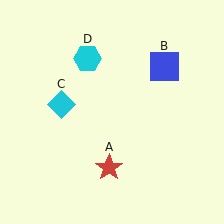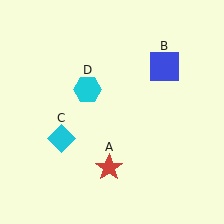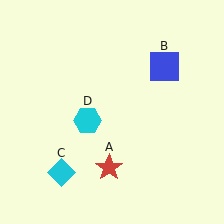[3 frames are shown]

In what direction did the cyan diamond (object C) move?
The cyan diamond (object C) moved down.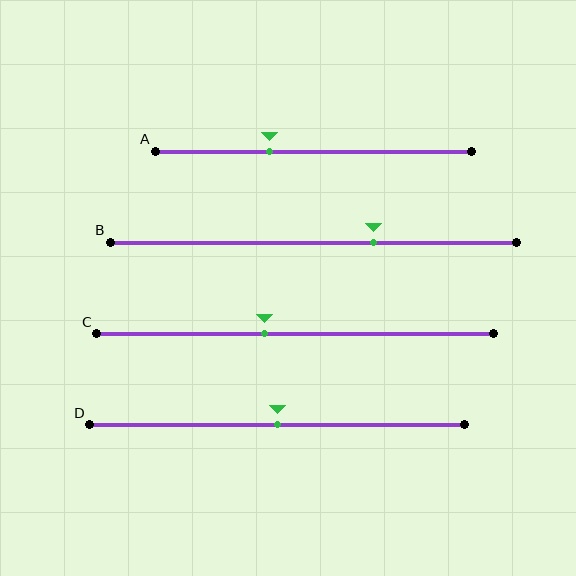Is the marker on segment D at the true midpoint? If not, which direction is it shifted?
Yes, the marker on segment D is at the true midpoint.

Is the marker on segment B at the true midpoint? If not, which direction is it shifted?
No, the marker on segment B is shifted to the right by about 15% of the segment length.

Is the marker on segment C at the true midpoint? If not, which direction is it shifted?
No, the marker on segment C is shifted to the left by about 8% of the segment length.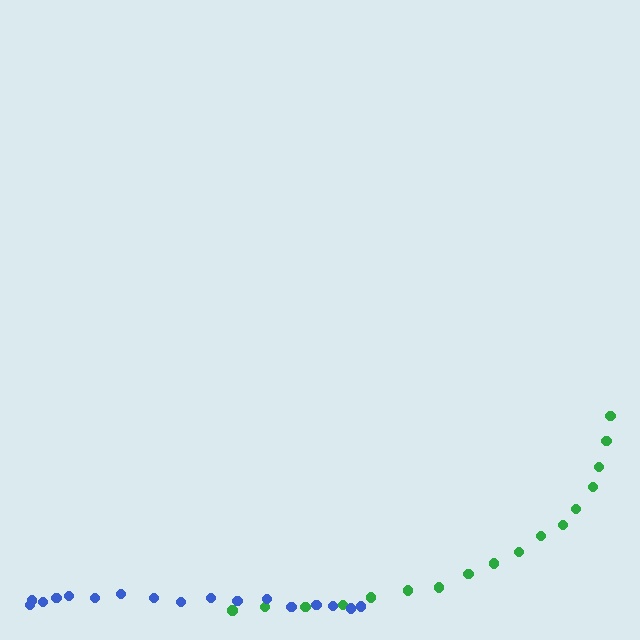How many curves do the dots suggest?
There are 2 distinct paths.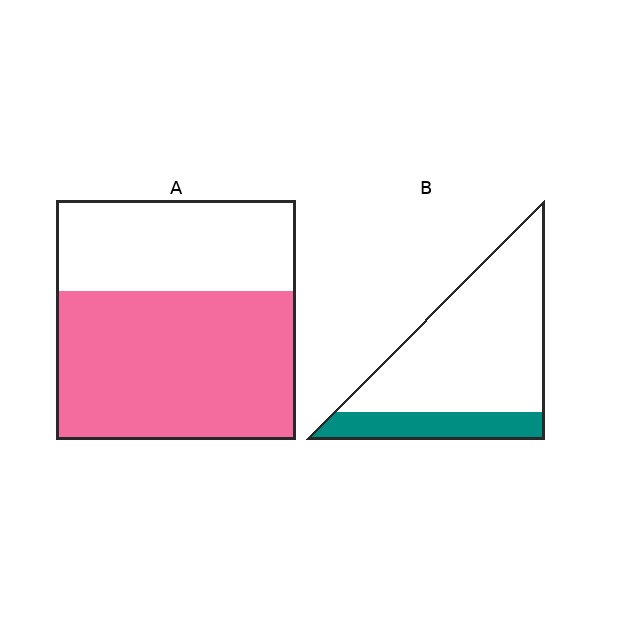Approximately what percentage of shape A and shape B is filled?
A is approximately 60% and B is approximately 20%.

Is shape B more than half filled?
No.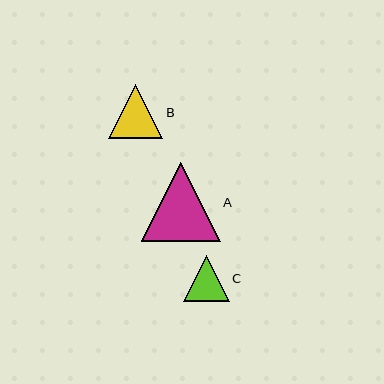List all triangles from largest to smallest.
From largest to smallest: A, B, C.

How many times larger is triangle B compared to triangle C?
Triangle B is approximately 1.2 times the size of triangle C.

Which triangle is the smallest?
Triangle C is the smallest with a size of approximately 45 pixels.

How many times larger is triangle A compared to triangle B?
Triangle A is approximately 1.5 times the size of triangle B.